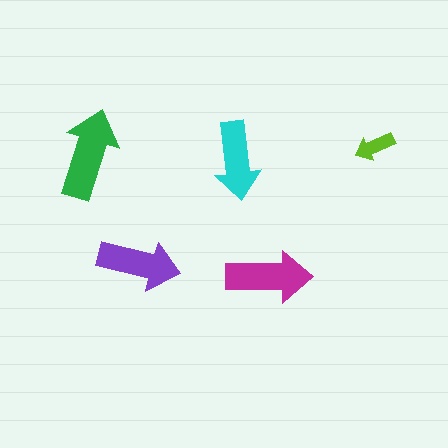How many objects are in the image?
There are 5 objects in the image.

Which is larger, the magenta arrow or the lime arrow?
The magenta one.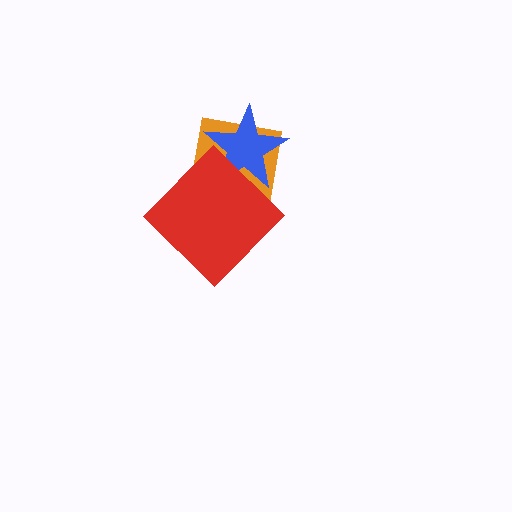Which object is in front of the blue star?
The red diamond is in front of the blue star.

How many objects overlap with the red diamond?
2 objects overlap with the red diamond.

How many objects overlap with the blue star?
2 objects overlap with the blue star.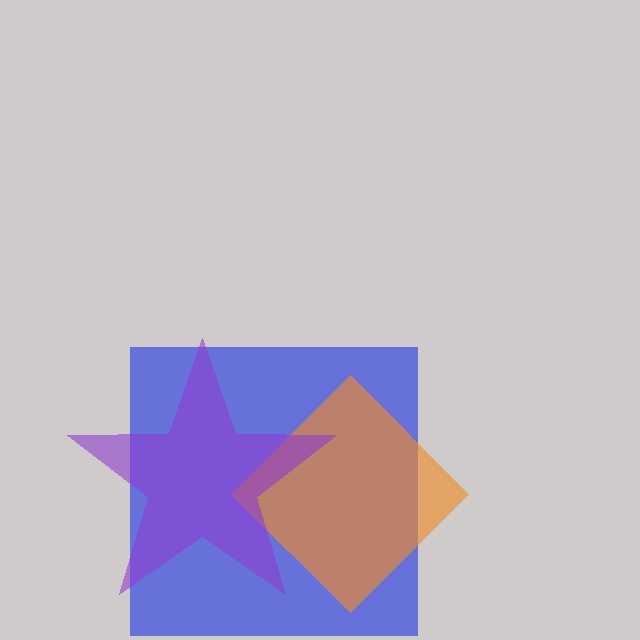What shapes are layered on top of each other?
The layered shapes are: a blue square, an orange diamond, a purple star.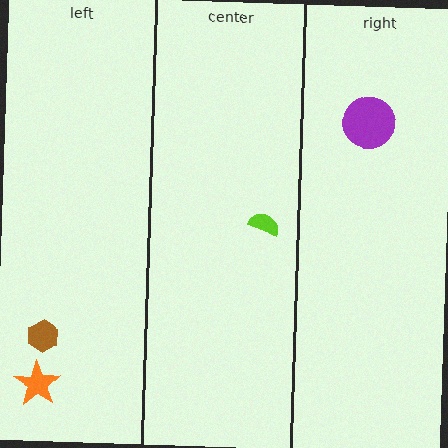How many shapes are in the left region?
2.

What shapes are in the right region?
The purple circle.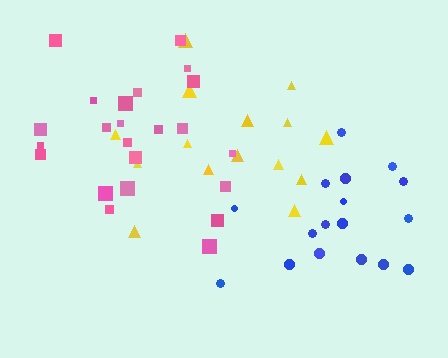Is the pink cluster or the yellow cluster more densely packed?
Pink.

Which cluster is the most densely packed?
Blue.